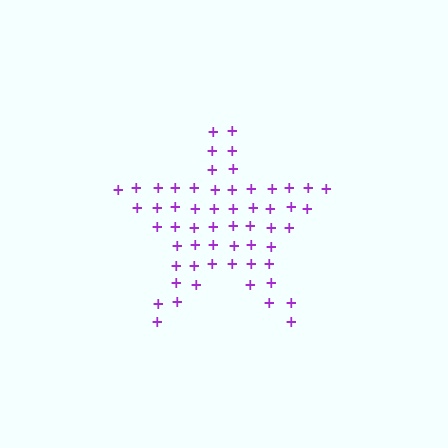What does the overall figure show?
The overall figure shows a star.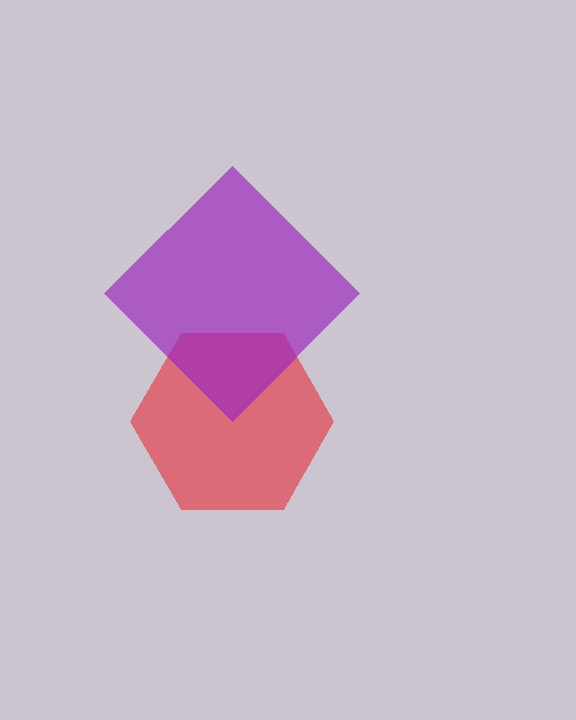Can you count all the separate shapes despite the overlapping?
Yes, there are 2 separate shapes.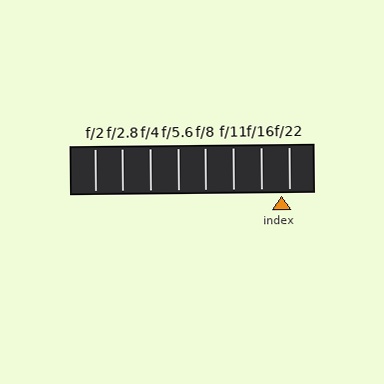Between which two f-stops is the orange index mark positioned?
The index mark is between f/16 and f/22.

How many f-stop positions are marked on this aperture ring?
There are 8 f-stop positions marked.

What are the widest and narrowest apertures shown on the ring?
The widest aperture shown is f/2 and the narrowest is f/22.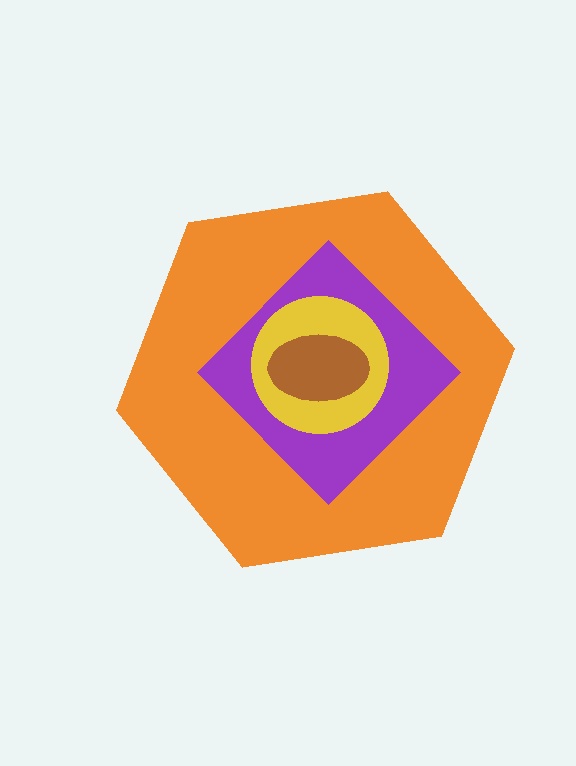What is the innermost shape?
The brown ellipse.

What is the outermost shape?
The orange hexagon.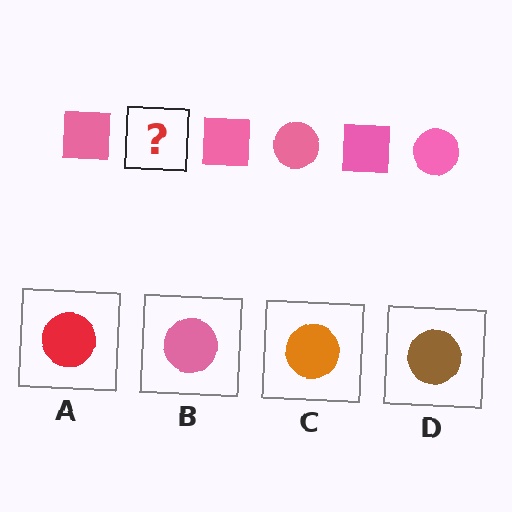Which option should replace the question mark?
Option B.